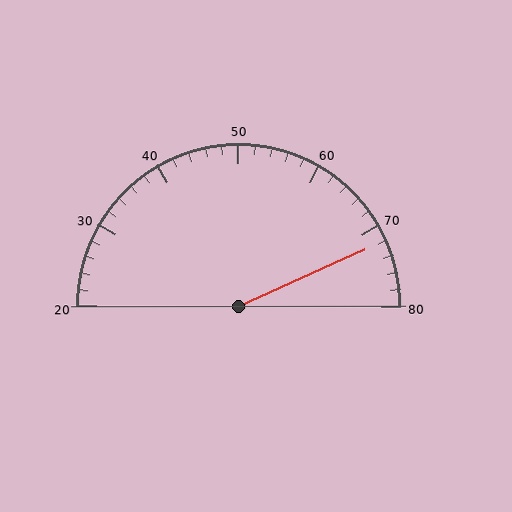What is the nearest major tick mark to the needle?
The nearest major tick mark is 70.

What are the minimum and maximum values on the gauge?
The gauge ranges from 20 to 80.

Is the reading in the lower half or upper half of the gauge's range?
The reading is in the upper half of the range (20 to 80).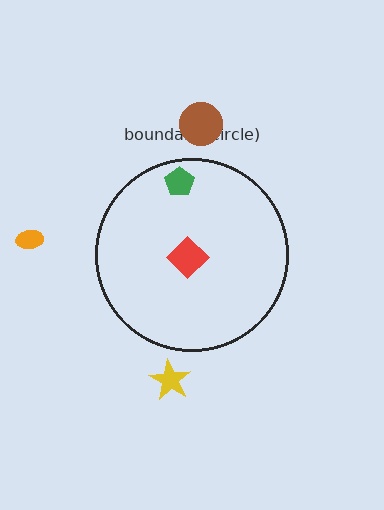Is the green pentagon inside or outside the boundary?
Inside.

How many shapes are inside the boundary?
2 inside, 3 outside.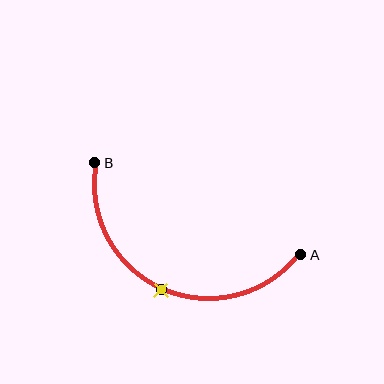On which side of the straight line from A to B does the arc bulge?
The arc bulges below the straight line connecting A and B.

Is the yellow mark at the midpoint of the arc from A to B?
Yes. The yellow mark lies on the arc at equal arc-length from both A and B — it is the arc midpoint.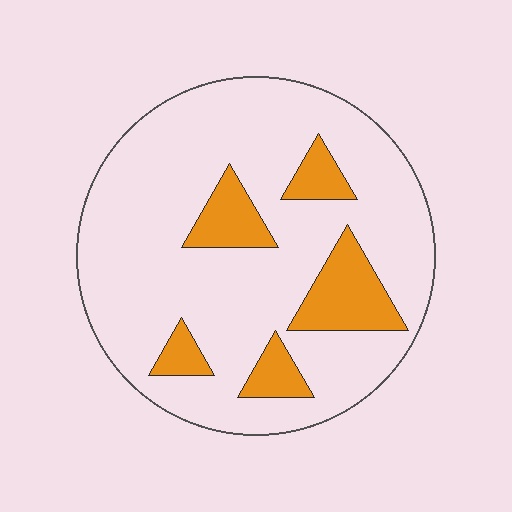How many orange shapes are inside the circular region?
5.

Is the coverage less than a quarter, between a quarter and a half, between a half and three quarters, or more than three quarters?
Less than a quarter.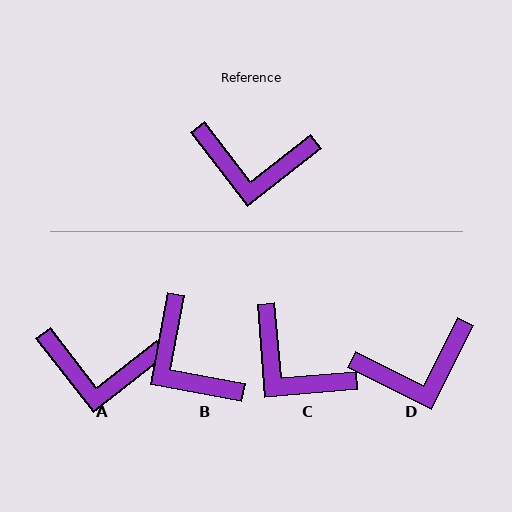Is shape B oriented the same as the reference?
No, it is off by about 48 degrees.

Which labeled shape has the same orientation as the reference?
A.